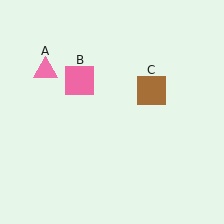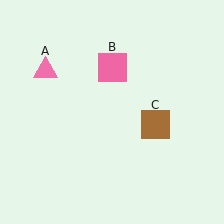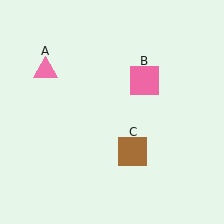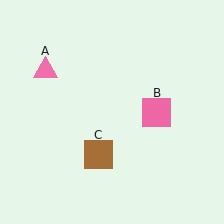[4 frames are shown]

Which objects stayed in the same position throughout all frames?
Pink triangle (object A) remained stationary.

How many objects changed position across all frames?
2 objects changed position: pink square (object B), brown square (object C).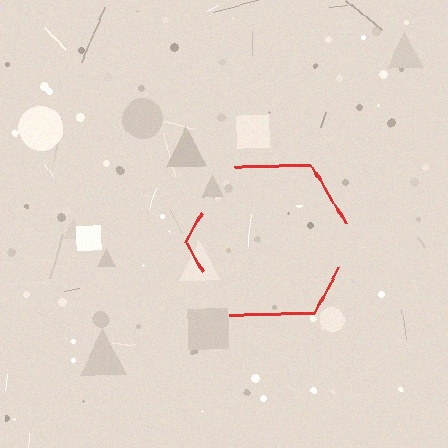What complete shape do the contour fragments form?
The contour fragments form a hexagon.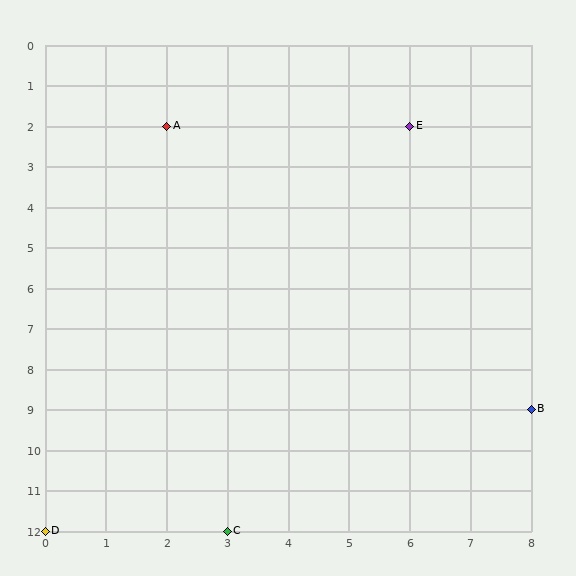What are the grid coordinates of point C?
Point C is at grid coordinates (3, 12).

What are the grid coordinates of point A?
Point A is at grid coordinates (2, 2).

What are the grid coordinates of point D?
Point D is at grid coordinates (0, 12).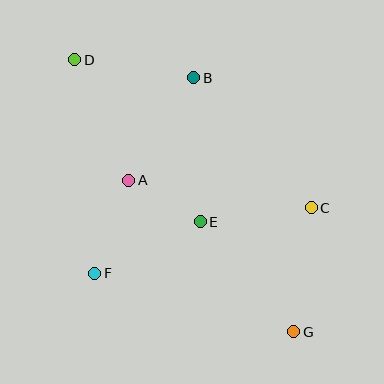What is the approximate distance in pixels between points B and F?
The distance between B and F is approximately 219 pixels.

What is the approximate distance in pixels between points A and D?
The distance between A and D is approximately 132 pixels.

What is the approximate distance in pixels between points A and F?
The distance between A and F is approximately 99 pixels.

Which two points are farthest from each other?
Points D and G are farthest from each other.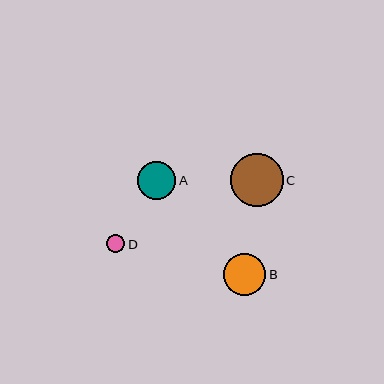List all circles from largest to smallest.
From largest to smallest: C, B, A, D.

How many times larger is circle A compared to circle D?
Circle A is approximately 2.1 times the size of circle D.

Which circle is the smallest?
Circle D is the smallest with a size of approximately 18 pixels.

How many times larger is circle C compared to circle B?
Circle C is approximately 1.2 times the size of circle B.